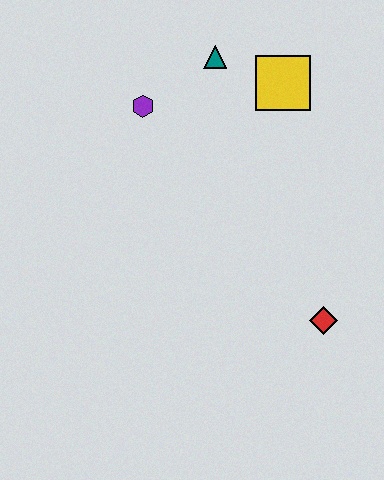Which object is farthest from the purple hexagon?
The red diamond is farthest from the purple hexagon.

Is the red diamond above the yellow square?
No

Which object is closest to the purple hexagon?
The teal triangle is closest to the purple hexagon.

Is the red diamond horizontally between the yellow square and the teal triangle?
No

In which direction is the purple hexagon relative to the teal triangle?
The purple hexagon is to the left of the teal triangle.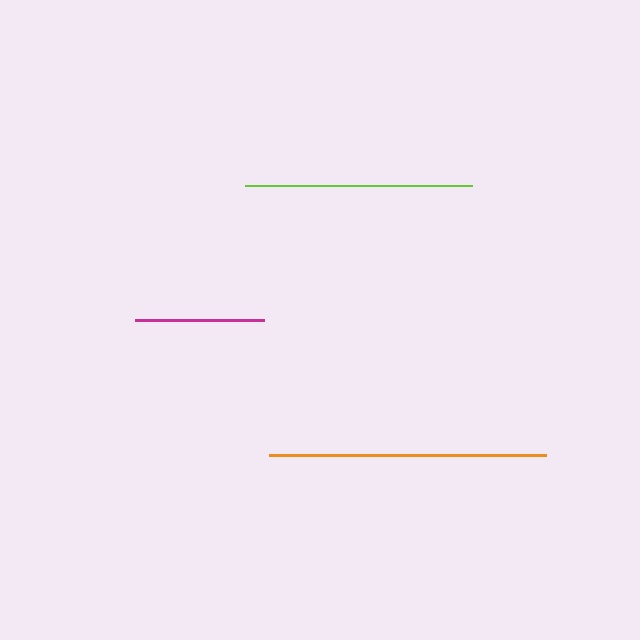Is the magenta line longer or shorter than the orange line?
The orange line is longer than the magenta line.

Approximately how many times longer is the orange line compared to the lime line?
The orange line is approximately 1.2 times the length of the lime line.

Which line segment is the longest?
The orange line is the longest at approximately 278 pixels.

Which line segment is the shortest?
The magenta line is the shortest at approximately 129 pixels.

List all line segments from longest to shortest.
From longest to shortest: orange, lime, magenta.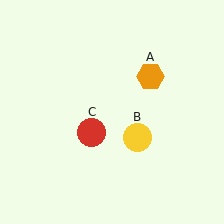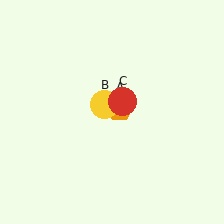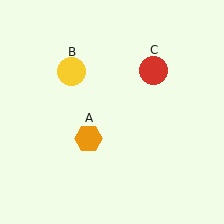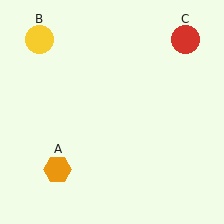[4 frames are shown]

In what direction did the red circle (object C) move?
The red circle (object C) moved up and to the right.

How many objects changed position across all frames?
3 objects changed position: orange hexagon (object A), yellow circle (object B), red circle (object C).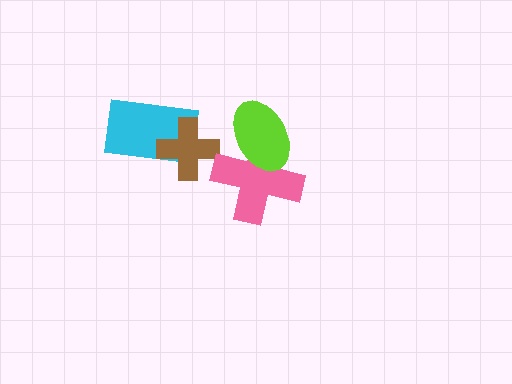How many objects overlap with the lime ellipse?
1 object overlaps with the lime ellipse.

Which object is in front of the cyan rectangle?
The brown cross is in front of the cyan rectangle.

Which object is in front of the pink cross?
The lime ellipse is in front of the pink cross.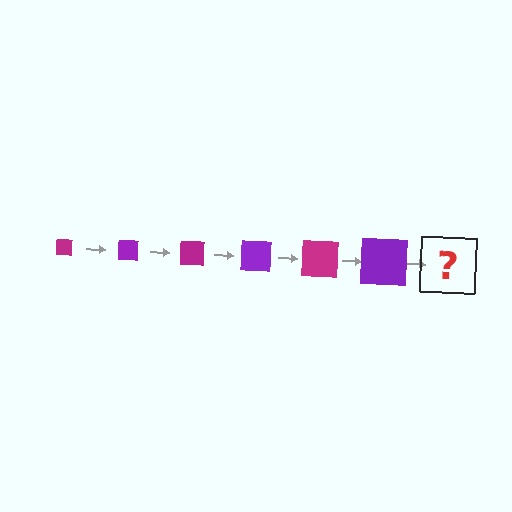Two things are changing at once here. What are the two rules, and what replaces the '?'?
The two rules are that the square grows larger each step and the color cycles through magenta and purple. The '?' should be a magenta square, larger than the previous one.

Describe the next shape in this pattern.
It should be a magenta square, larger than the previous one.